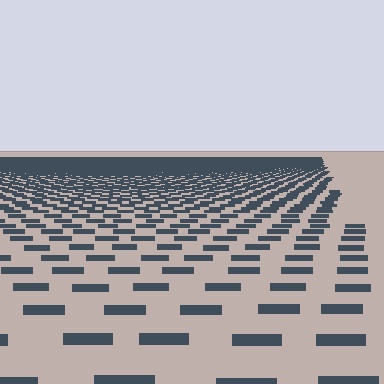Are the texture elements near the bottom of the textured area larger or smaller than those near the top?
Larger. Near the bottom, elements are closer to the viewer and appear at a bigger on-screen size.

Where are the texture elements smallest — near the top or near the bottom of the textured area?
Near the top.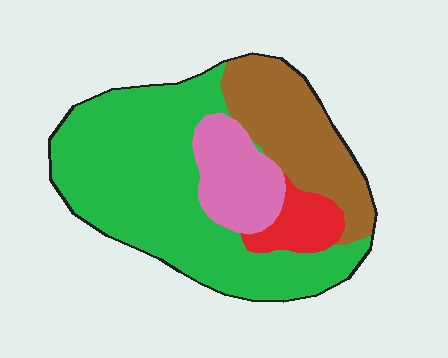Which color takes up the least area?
Red, at roughly 10%.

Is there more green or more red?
Green.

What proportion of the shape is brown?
Brown covers 23% of the shape.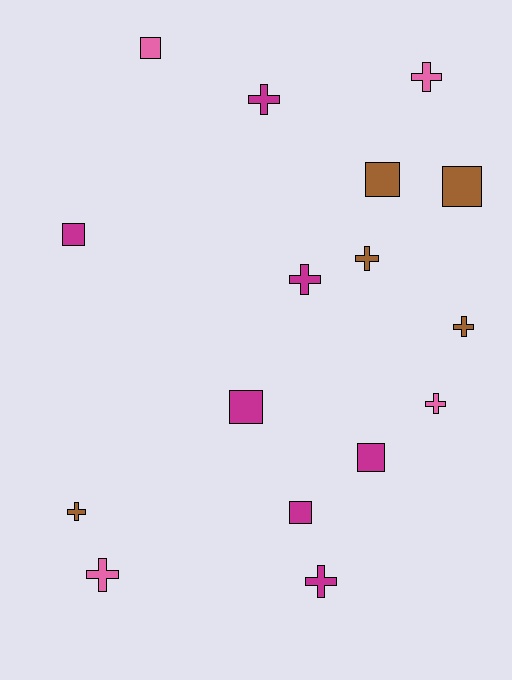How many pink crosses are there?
There are 3 pink crosses.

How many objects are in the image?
There are 16 objects.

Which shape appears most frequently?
Cross, with 9 objects.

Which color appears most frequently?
Magenta, with 7 objects.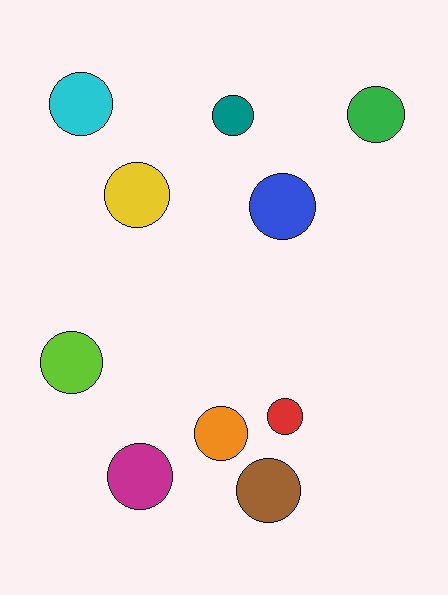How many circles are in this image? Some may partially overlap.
There are 10 circles.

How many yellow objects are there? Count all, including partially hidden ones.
There is 1 yellow object.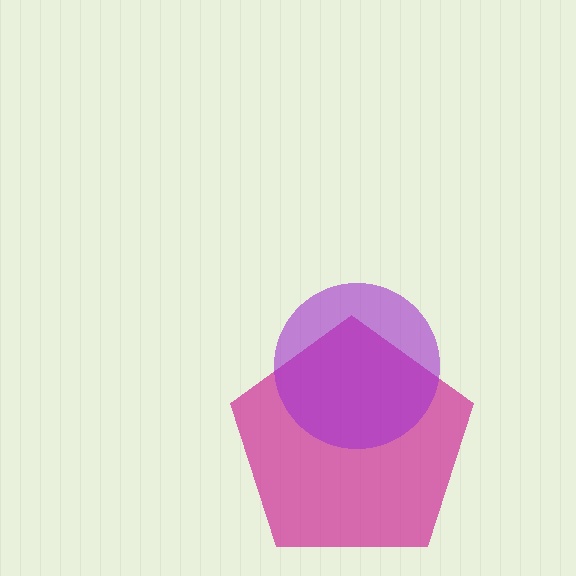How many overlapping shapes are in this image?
There are 2 overlapping shapes in the image.